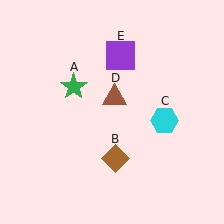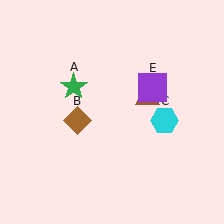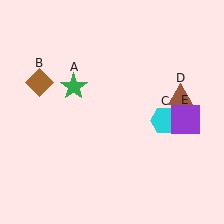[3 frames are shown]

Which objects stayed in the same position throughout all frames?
Green star (object A) and cyan hexagon (object C) remained stationary.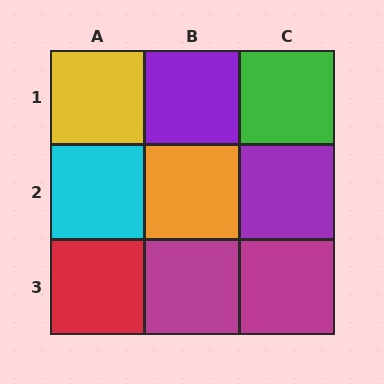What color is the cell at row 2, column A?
Cyan.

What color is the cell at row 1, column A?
Yellow.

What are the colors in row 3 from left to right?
Red, magenta, magenta.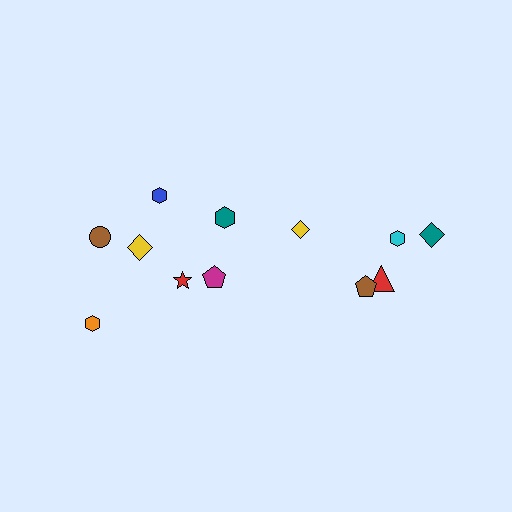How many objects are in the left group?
There are 7 objects.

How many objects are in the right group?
There are 5 objects.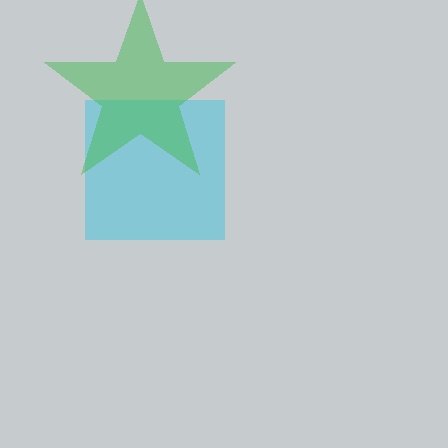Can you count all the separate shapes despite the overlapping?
Yes, there are 2 separate shapes.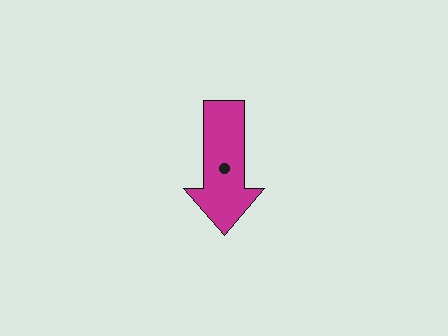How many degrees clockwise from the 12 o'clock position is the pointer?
Approximately 180 degrees.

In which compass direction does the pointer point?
South.